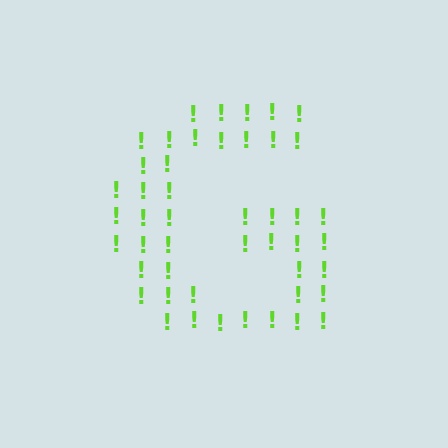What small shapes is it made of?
It is made of small exclamation marks.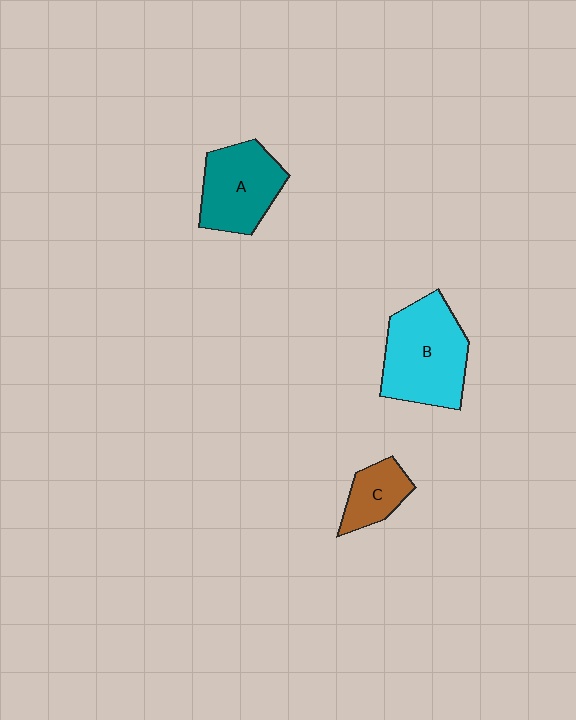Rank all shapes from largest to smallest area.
From largest to smallest: B (cyan), A (teal), C (brown).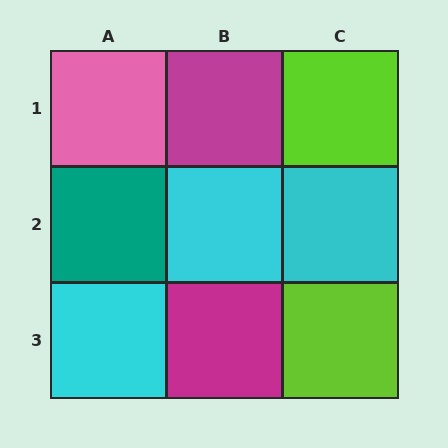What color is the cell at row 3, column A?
Cyan.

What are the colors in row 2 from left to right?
Teal, cyan, cyan.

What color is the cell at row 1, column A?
Pink.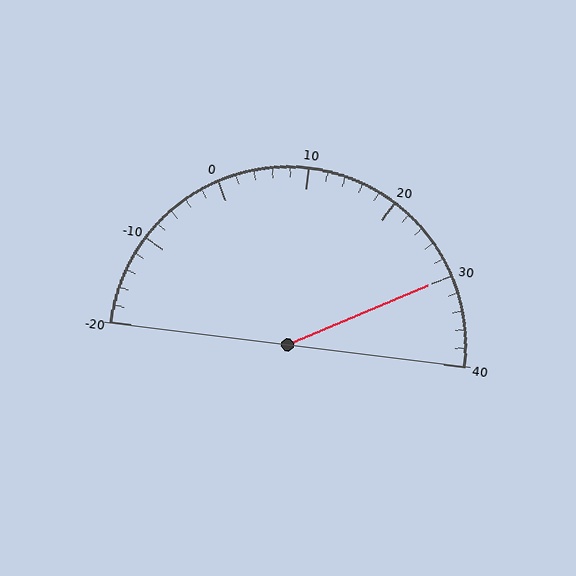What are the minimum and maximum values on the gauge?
The gauge ranges from -20 to 40.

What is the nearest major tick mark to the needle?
The nearest major tick mark is 30.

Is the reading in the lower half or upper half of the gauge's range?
The reading is in the upper half of the range (-20 to 40).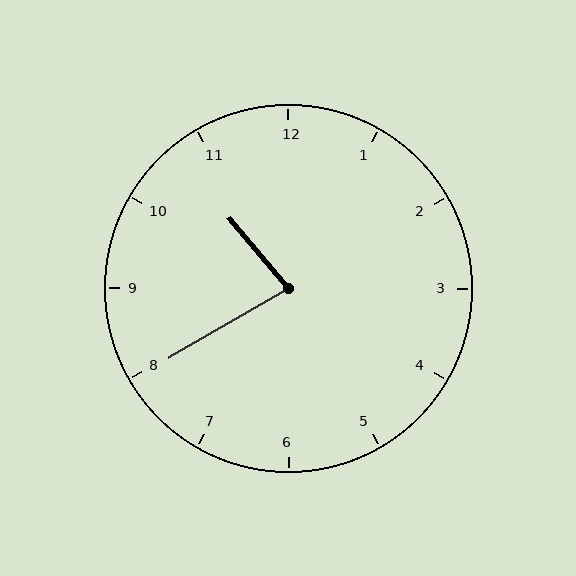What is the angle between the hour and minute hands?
Approximately 80 degrees.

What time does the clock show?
10:40.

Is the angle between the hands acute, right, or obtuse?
It is acute.